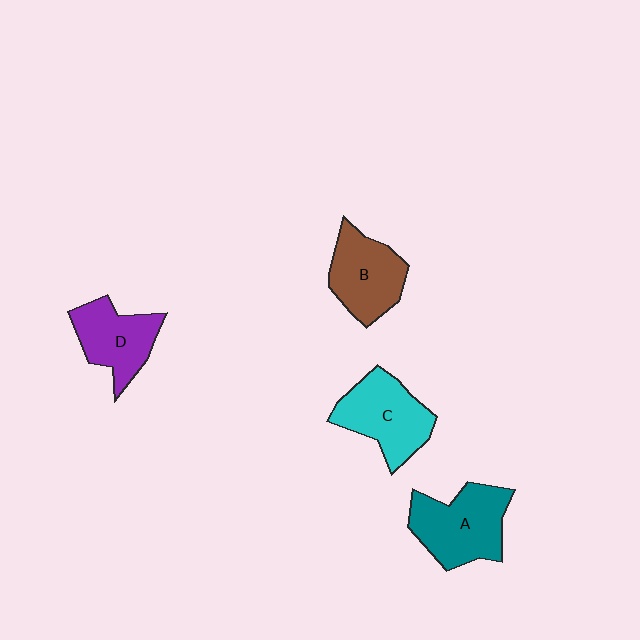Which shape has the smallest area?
Shape D (purple).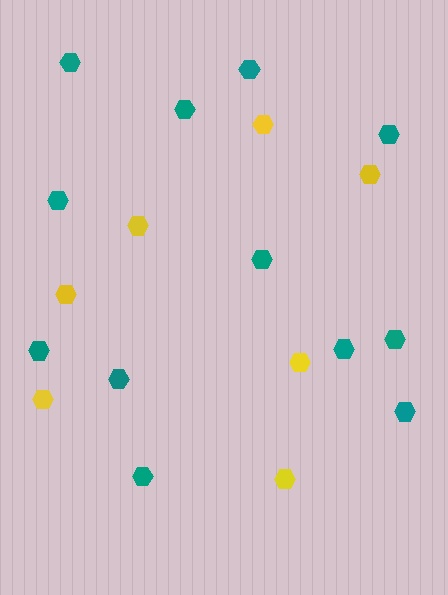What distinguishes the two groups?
There are 2 groups: one group of teal hexagons (12) and one group of yellow hexagons (7).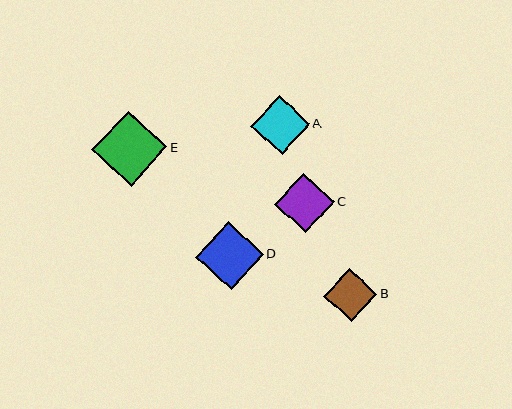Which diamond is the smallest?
Diamond B is the smallest with a size of approximately 53 pixels.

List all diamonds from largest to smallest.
From largest to smallest: E, D, C, A, B.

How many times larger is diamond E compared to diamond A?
Diamond E is approximately 1.3 times the size of diamond A.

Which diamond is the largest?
Diamond E is the largest with a size of approximately 75 pixels.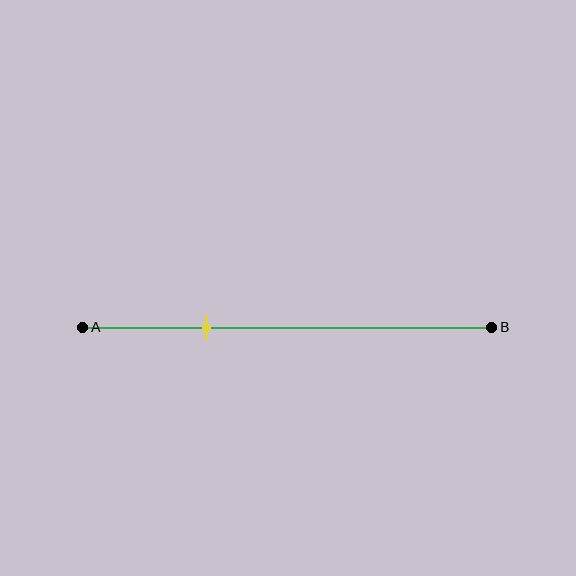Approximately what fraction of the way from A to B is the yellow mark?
The yellow mark is approximately 30% of the way from A to B.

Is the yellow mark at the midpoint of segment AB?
No, the mark is at about 30% from A, not at the 50% midpoint.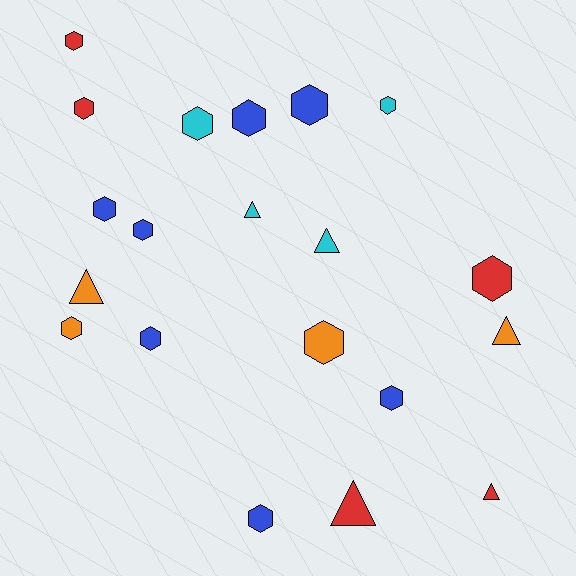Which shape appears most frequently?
Hexagon, with 14 objects.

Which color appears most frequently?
Blue, with 7 objects.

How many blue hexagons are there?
There are 7 blue hexagons.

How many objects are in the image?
There are 20 objects.